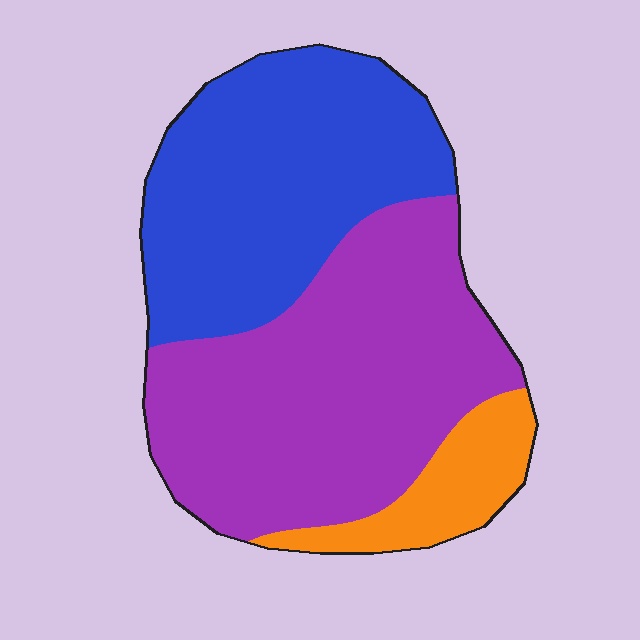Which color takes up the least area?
Orange, at roughly 10%.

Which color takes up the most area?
Purple, at roughly 50%.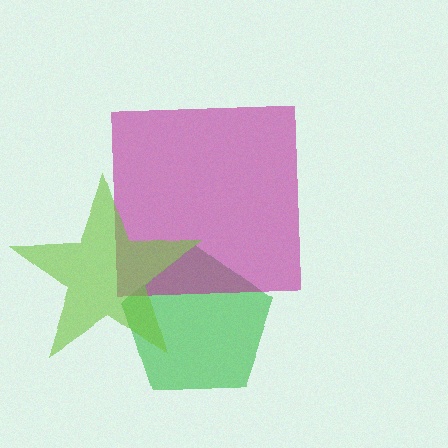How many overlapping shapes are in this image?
There are 3 overlapping shapes in the image.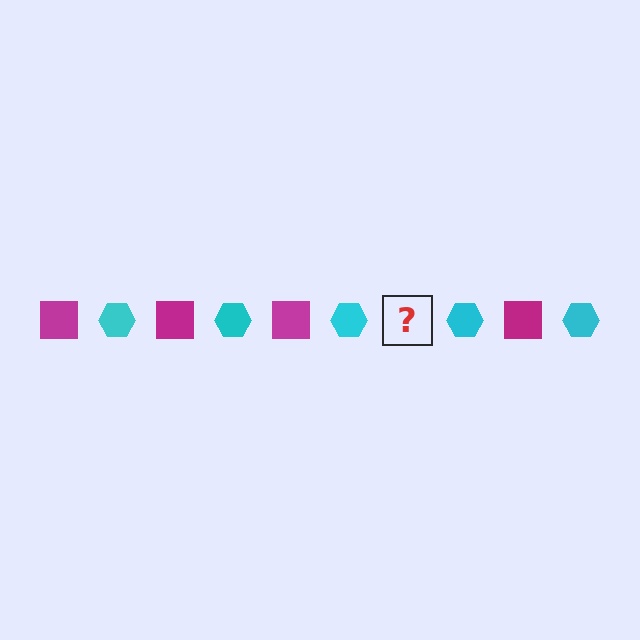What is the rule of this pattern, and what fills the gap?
The rule is that the pattern alternates between magenta square and cyan hexagon. The gap should be filled with a magenta square.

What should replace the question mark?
The question mark should be replaced with a magenta square.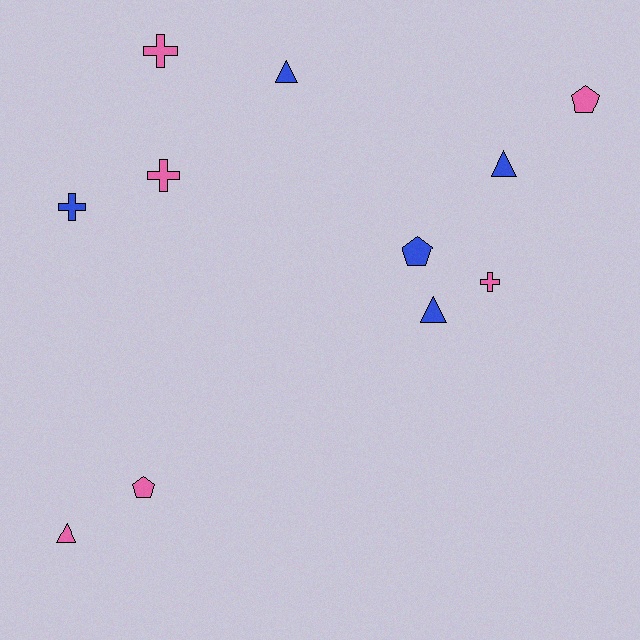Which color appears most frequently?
Pink, with 6 objects.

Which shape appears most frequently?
Triangle, with 4 objects.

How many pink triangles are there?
There is 1 pink triangle.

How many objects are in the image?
There are 11 objects.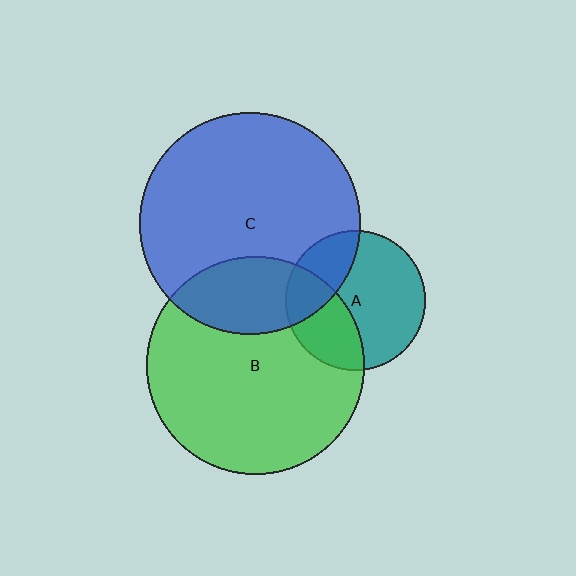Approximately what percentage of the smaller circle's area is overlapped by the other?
Approximately 25%.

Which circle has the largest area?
Circle C (blue).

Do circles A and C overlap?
Yes.